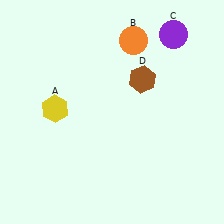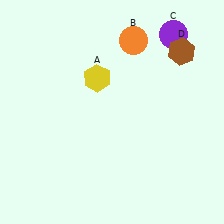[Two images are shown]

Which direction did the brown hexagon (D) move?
The brown hexagon (D) moved right.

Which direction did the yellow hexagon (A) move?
The yellow hexagon (A) moved right.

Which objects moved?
The objects that moved are: the yellow hexagon (A), the brown hexagon (D).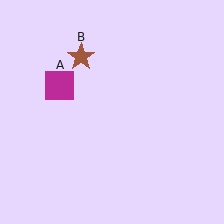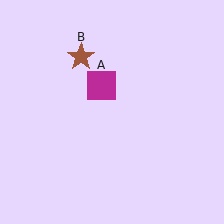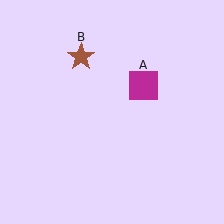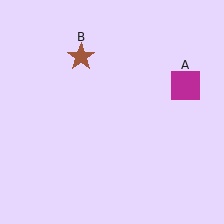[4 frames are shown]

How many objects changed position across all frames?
1 object changed position: magenta square (object A).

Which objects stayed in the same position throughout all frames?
Brown star (object B) remained stationary.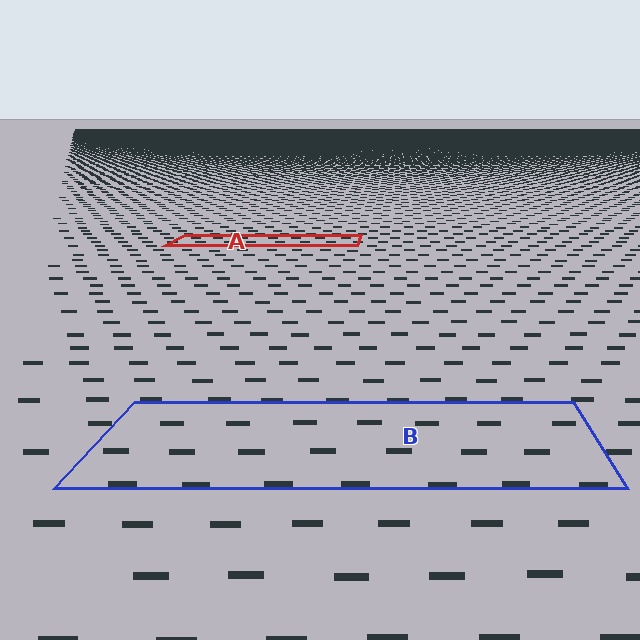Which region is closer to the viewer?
Region B is closer. The texture elements there are larger and more spread out.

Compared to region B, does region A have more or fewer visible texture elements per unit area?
Region A has more texture elements per unit area — they are packed more densely because it is farther away.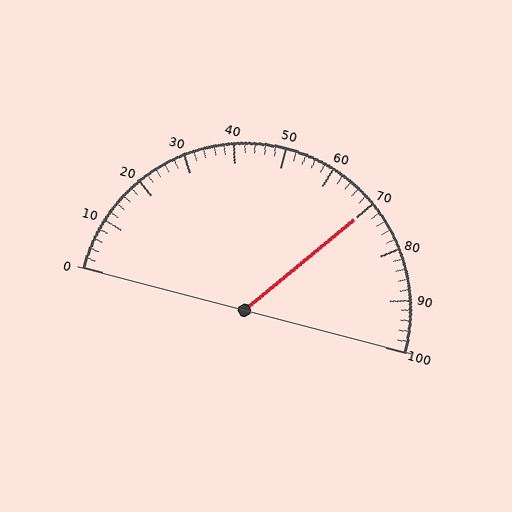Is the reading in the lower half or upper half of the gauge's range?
The reading is in the upper half of the range (0 to 100).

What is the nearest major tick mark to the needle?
The nearest major tick mark is 70.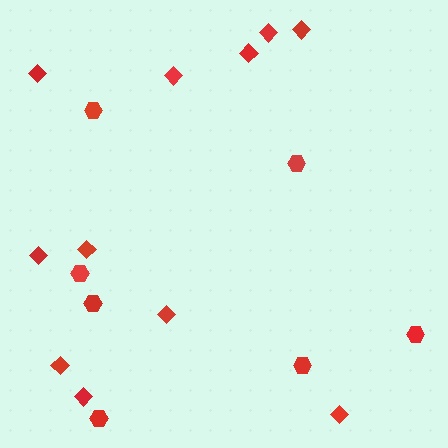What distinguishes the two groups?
There are 2 groups: one group of hexagons (7) and one group of diamonds (11).